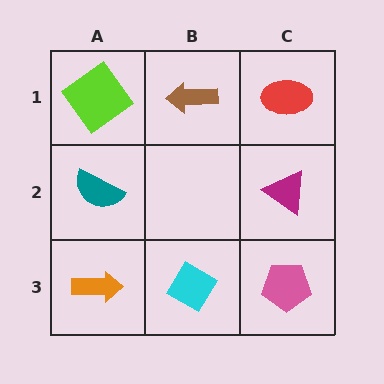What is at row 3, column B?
A cyan diamond.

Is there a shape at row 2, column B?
No, that cell is empty.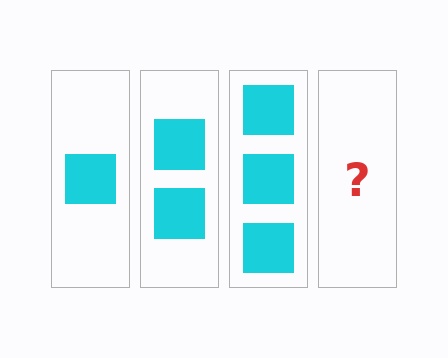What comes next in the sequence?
The next element should be 4 squares.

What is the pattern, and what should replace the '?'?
The pattern is that each step adds one more square. The '?' should be 4 squares.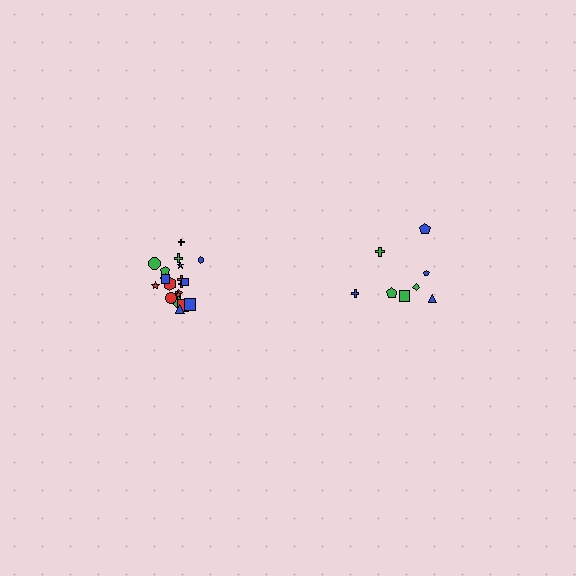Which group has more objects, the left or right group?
The left group.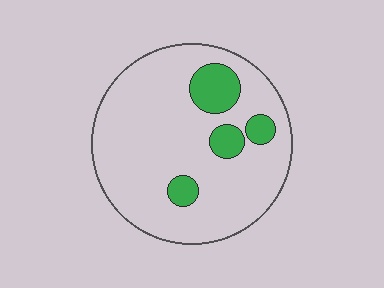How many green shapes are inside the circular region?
4.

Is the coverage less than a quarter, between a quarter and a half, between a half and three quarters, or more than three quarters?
Less than a quarter.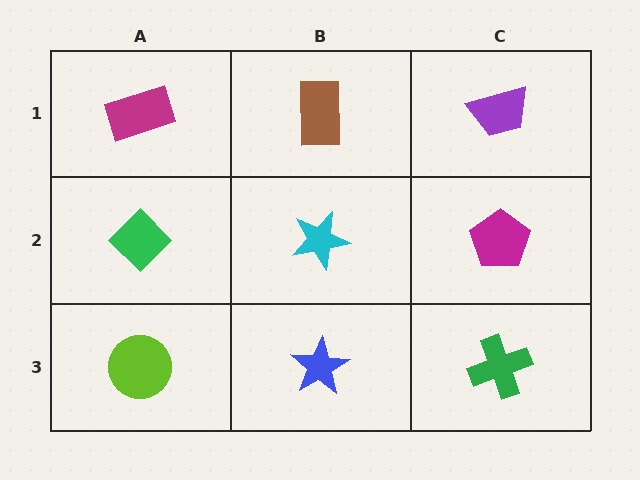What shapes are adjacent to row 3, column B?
A cyan star (row 2, column B), a lime circle (row 3, column A), a green cross (row 3, column C).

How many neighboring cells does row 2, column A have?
3.